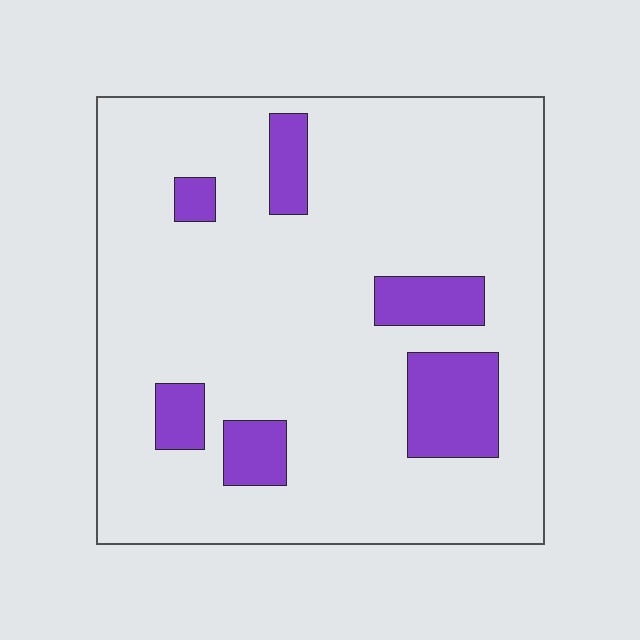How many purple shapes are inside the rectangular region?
6.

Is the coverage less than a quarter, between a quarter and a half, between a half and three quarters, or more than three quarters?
Less than a quarter.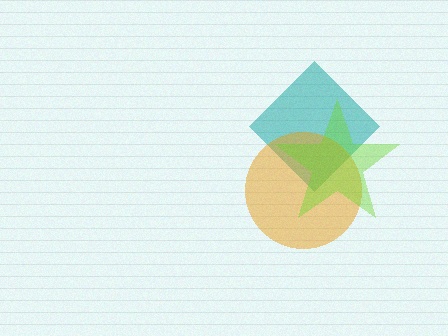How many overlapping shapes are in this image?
There are 3 overlapping shapes in the image.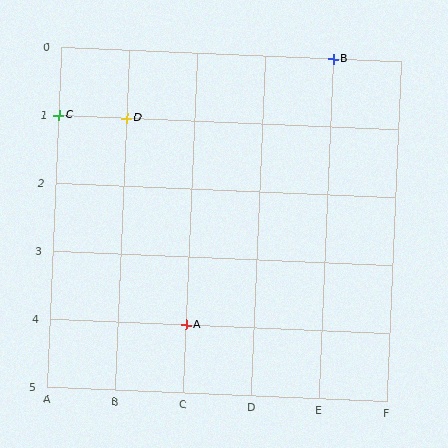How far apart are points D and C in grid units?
Points D and C are 1 column apart.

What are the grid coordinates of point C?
Point C is at grid coordinates (A, 1).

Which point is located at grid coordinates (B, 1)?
Point D is at (B, 1).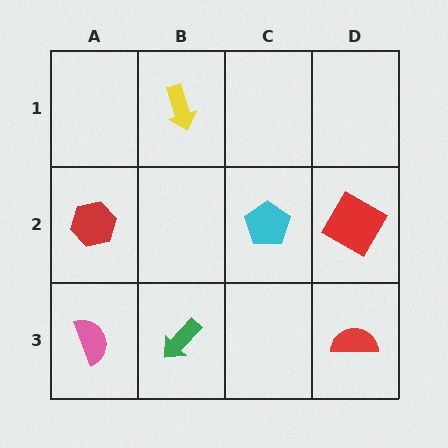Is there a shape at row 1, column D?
No, that cell is empty.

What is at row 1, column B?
A yellow arrow.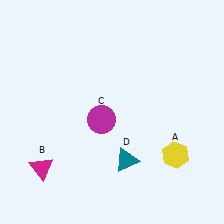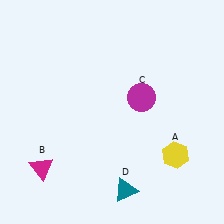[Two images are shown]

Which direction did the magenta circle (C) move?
The magenta circle (C) moved right.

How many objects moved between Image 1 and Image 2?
2 objects moved between the two images.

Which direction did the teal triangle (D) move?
The teal triangle (D) moved down.